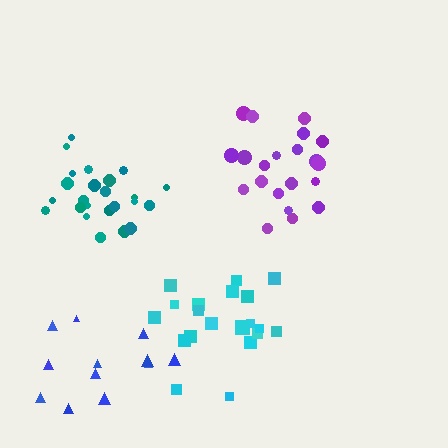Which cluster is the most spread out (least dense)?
Blue.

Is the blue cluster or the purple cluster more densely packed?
Purple.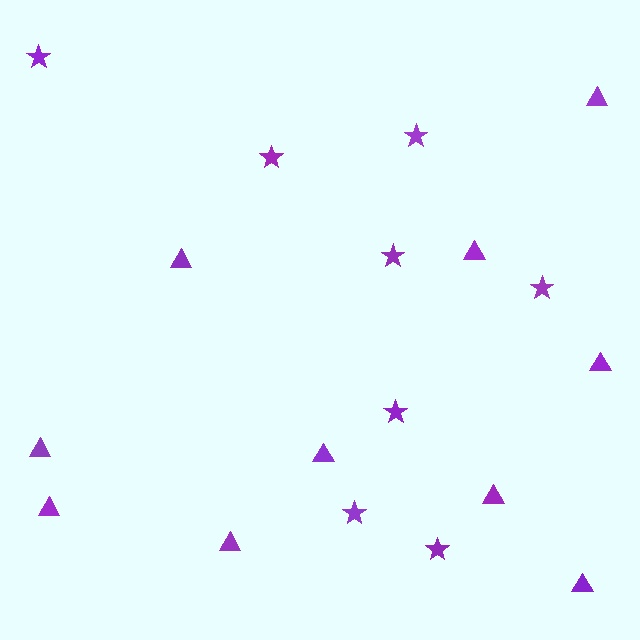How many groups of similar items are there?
There are 2 groups: one group of stars (8) and one group of triangles (10).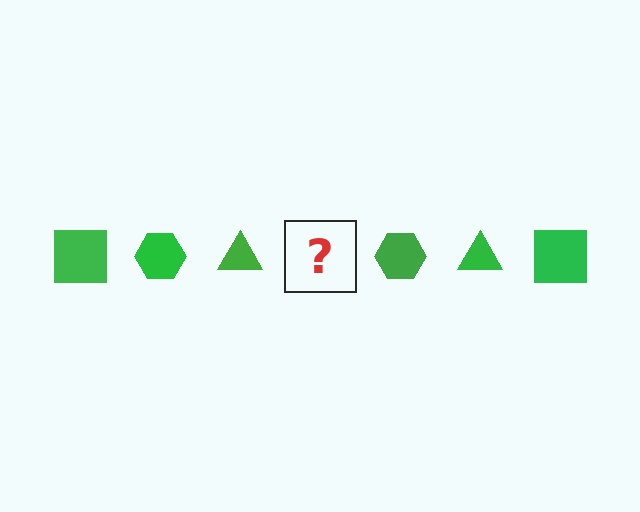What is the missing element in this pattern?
The missing element is a green square.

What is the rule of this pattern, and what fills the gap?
The rule is that the pattern cycles through square, hexagon, triangle shapes in green. The gap should be filled with a green square.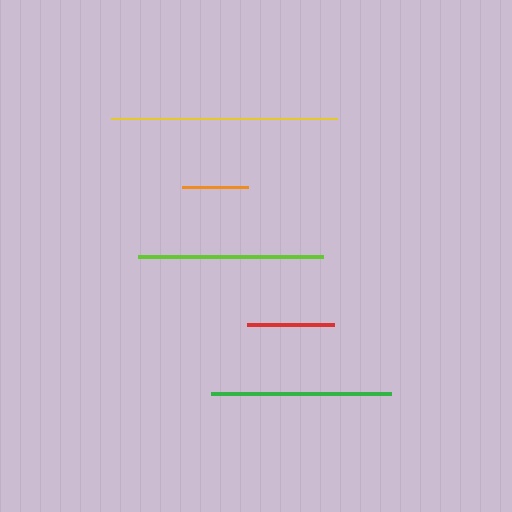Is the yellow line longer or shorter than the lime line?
The yellow line is longer than the lime line.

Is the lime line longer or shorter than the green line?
The lime line is longer than the green line.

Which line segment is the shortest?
The orange line is the shortest at approximately 66 pixels.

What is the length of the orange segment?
The orange segment is approximately 66 pixels long.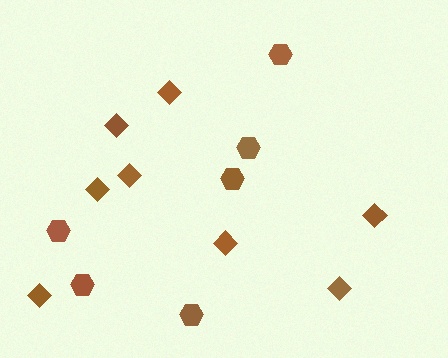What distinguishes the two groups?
There are 2 groups: one group of hexagons (6) and one group of diamonds (8).